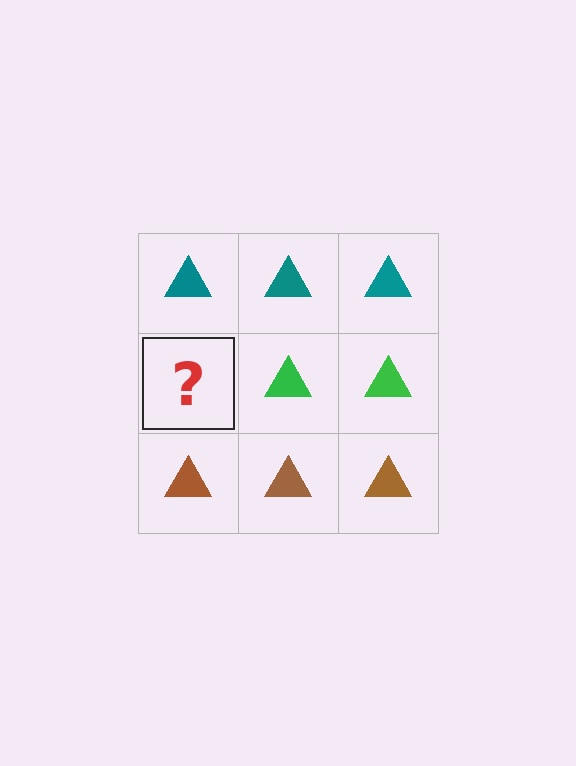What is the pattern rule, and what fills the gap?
The rule is that each row has a consistent color. The gap should be filled with a green triangle.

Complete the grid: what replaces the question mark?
The question mark should be replaced with a green triangle.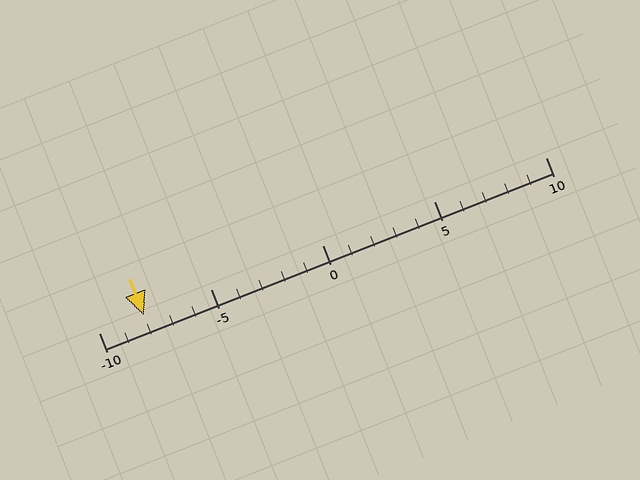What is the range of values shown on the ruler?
The ruler shows values from -10 to 10.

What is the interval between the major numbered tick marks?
The major tick marks are spaced 5 units apart.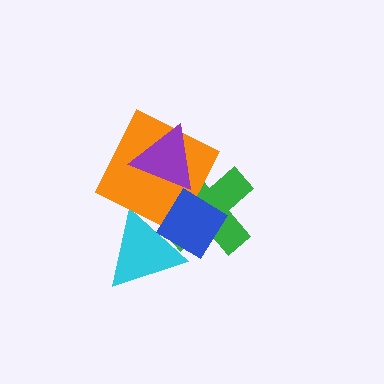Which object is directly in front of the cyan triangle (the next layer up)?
The green cross is directly in front of the cyan triangle.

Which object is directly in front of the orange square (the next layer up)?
The purple triangle is directly in front of the orange square.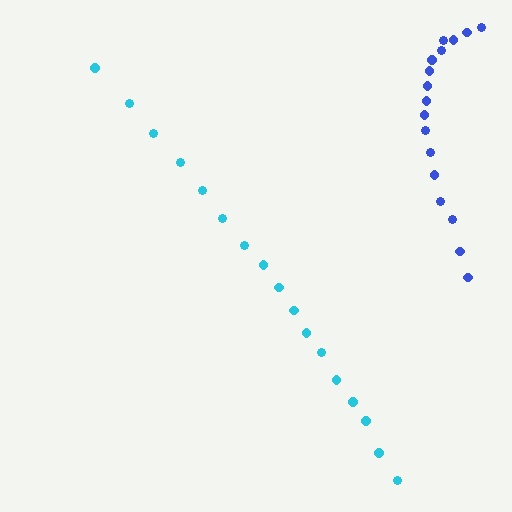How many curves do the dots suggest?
There are 2 distinct paths.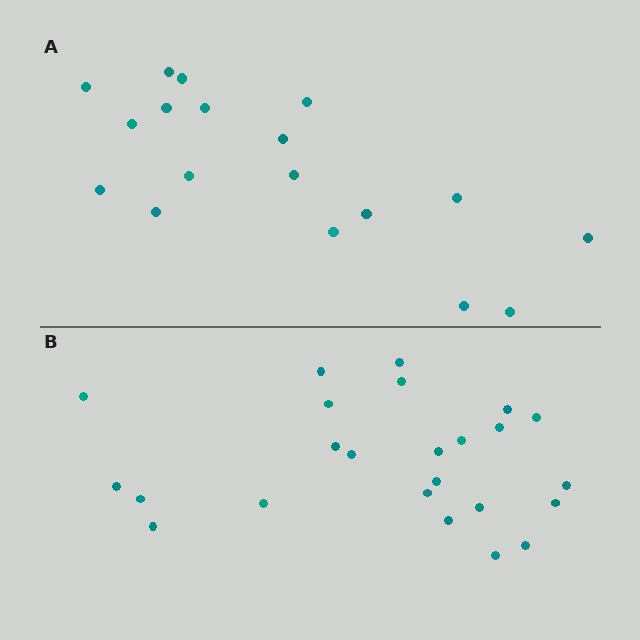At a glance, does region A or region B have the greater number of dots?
Region B (the bottom region) has more dots.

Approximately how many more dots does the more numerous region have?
Region B has about 6 more dots than region A.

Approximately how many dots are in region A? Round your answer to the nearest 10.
About 20 dots. (The exact count is 18, which rounds to 20.)